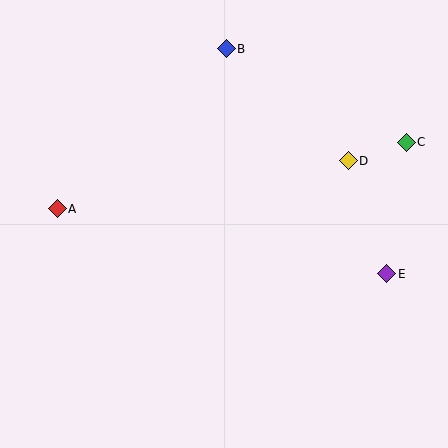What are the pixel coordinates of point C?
Point C is at (406, 142).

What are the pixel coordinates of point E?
Point E is at (387, 274).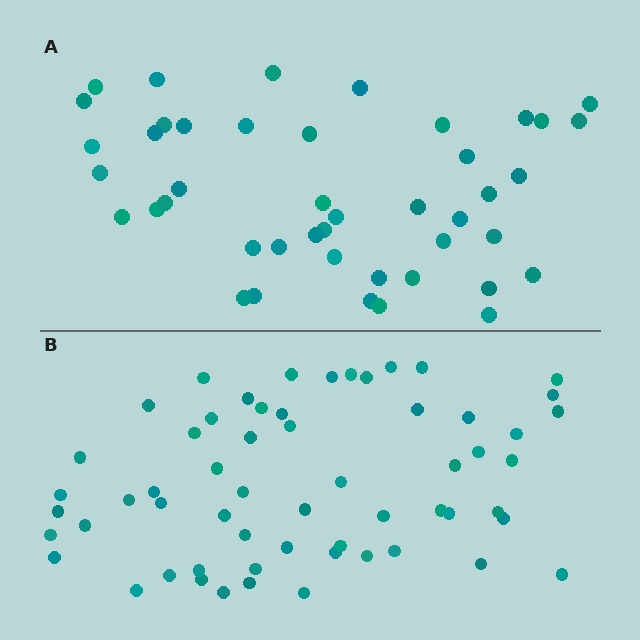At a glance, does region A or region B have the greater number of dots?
Region B (the bottom region) has more dots.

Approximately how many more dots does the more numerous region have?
Region B has approximately 15 more dots than region A.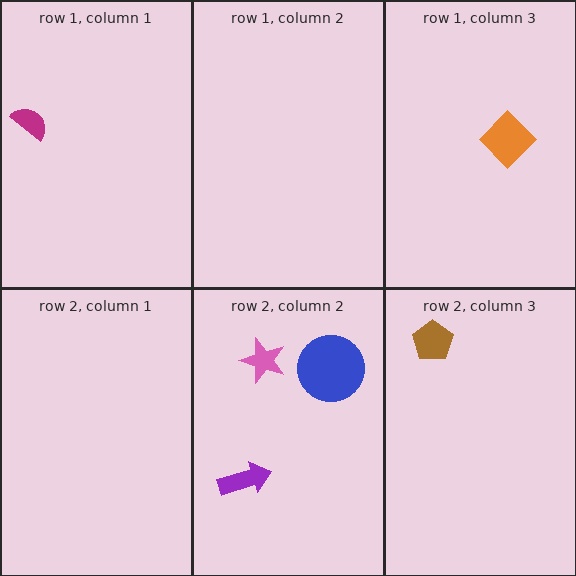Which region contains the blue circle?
The row 2, column 2 region.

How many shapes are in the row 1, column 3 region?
1.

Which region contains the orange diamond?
The row 1, column 3 region.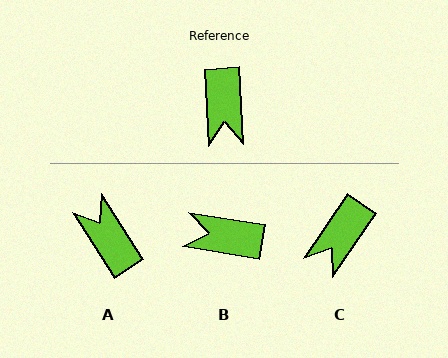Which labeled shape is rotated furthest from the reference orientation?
A, about 151 degrees away.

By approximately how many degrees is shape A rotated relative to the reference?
Approximately 151 degrees clockwise.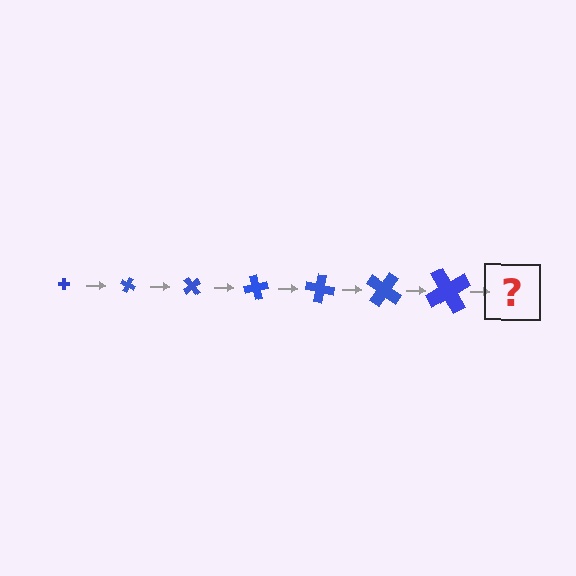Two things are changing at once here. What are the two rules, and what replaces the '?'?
The two rules are that the cross grows larger each step and it rotates 25 degrees each step. The '?' should be a cross, larger than the previous one and rotated 175 degrees from the start.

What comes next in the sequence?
The next element should be a cross, larger than the previous one and rotated 175 degrees from the start.